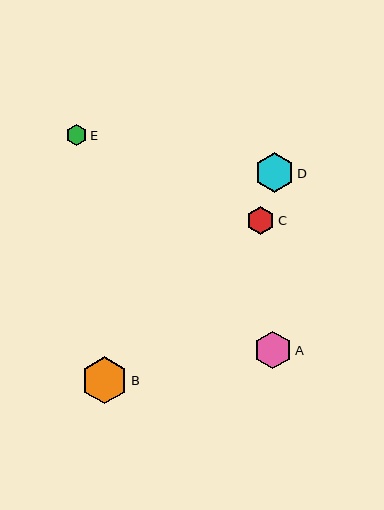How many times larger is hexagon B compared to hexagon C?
Hexagon B is approximately 1.7 times the size of hexagon C.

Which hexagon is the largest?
Hexagon B is the largest with a size of approximately 47 pixels.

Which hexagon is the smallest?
Hexagon E is the smallest with a size of approximately 21 pixels.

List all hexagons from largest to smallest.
From largest to smallest: B, D, A, C, E.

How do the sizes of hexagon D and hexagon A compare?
Hexagon D and hexagon A are approximately the same size.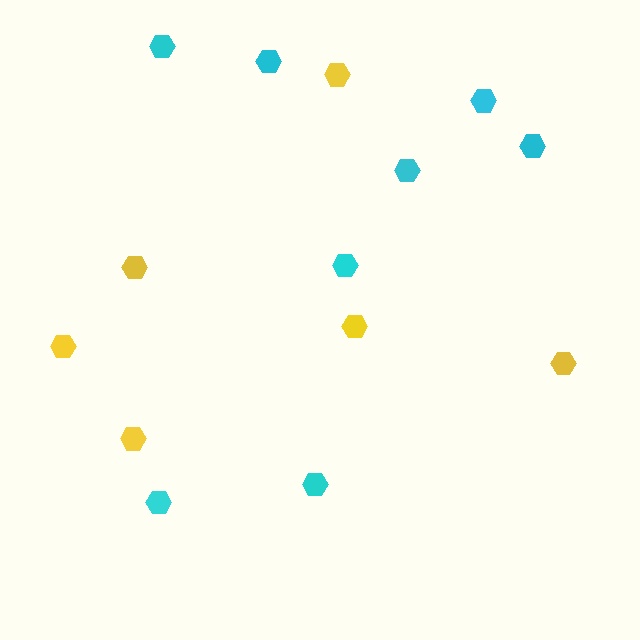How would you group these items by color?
There are 2 groups: one group of cyan hexagons (8) and one group of yellow hexagons (6).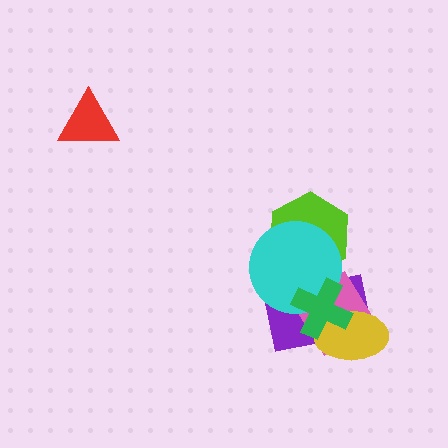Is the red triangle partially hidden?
No, no other shape covers it.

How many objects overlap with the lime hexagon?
2 objects overlap with the lime hexagon.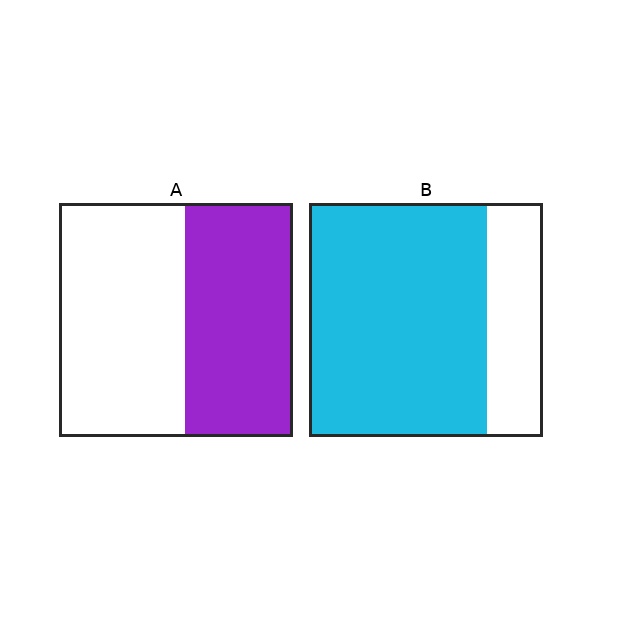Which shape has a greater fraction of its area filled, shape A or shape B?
Shape B.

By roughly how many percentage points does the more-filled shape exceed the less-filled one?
By roughly 30 percentage points (B over A).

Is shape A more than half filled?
Roughly half.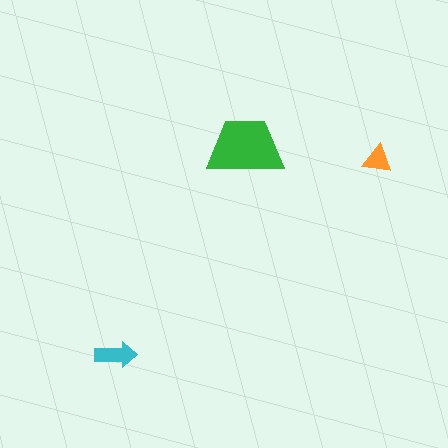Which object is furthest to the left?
The cyan arrow is leftmost.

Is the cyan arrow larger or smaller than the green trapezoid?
Smaller.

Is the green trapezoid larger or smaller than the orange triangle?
Larger.